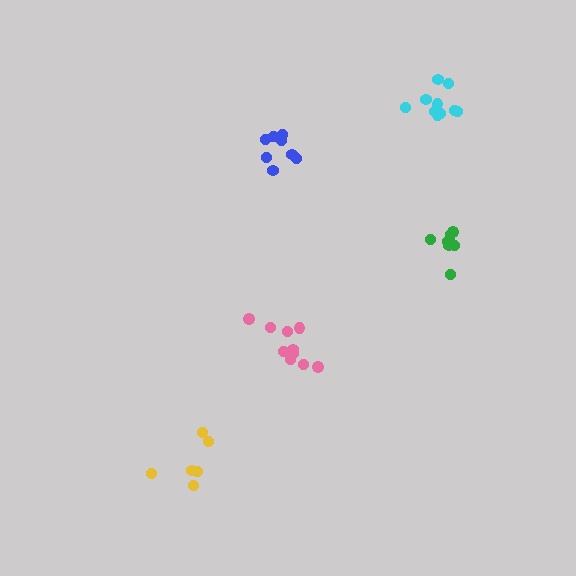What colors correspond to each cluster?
The clusters are colored: blue, cyan, pink, yellow, green.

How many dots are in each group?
Group 1: 8 dots, Group 2: 10 dots, Group 3: 11 dots, Group 4: 6 dots, Group 5: 8 dots (43 total).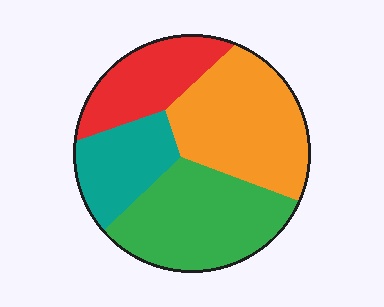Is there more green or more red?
Green.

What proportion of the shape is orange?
Orange takes up about one third (1/3) of the shape.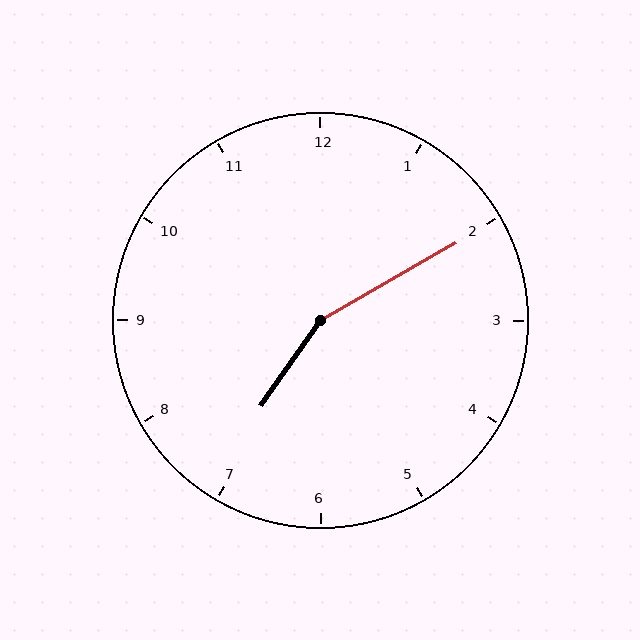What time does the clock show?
7:10.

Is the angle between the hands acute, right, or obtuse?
It is obtuse.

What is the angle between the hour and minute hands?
Approximately 155 degrees.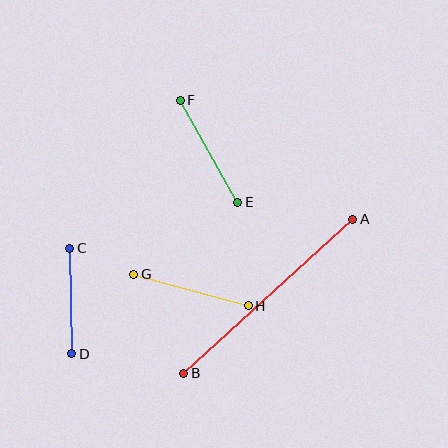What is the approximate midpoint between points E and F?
The midpoint is at approximately (209, 151) pixels.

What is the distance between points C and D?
The distance is approximately 105 pixels.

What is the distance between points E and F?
The distance is approximately 117 pixels.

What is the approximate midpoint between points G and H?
The midpoint is at approximately (191, 290) pixels.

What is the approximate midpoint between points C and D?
The midpoint is at approximately (71, 301) pixels.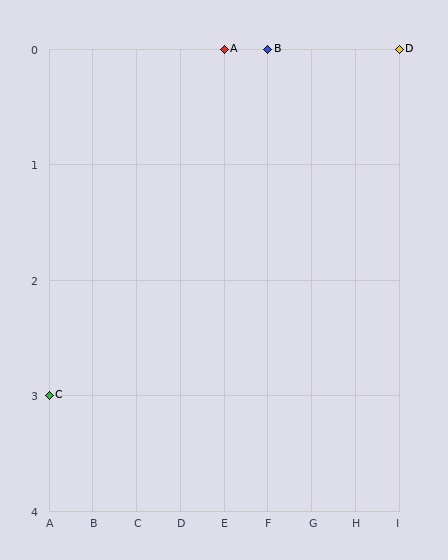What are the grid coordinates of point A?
Point A is at grid coordinates (E, 0).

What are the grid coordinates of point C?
Point C is at grid coordinates (A, 3).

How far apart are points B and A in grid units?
Points B and A are 1 column apart.